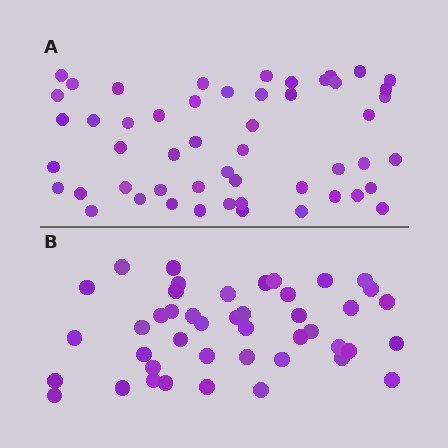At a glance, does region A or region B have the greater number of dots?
Region A (the top region) has more dots.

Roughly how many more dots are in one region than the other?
Region A has roughly 8 or so more dots than region B.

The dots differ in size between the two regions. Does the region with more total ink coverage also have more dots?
No. Region B has more total ink coverage because its dots are larger, but region A actually contains more individual dots. Total area can be misleading — the number of items is what matters here.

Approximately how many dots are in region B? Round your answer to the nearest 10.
About 40 dots. (The exact count is 44, which rounds to 40.)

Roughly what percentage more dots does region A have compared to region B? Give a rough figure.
About 20% more.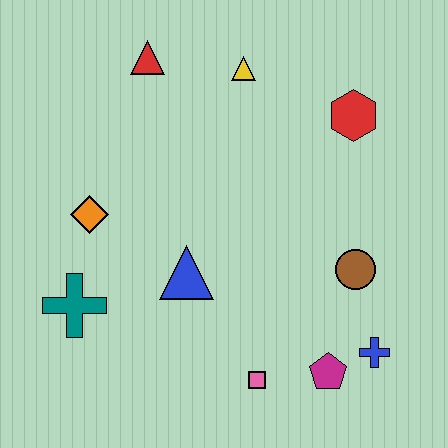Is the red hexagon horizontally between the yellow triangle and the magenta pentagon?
No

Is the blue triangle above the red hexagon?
No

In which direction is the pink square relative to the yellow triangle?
The pink square is below the yellow triangle.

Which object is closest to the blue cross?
The magenta pentagon is closest to the blue cross.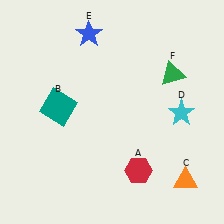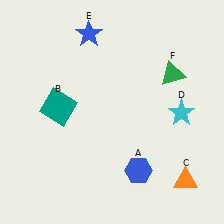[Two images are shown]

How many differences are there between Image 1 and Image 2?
There is 1 difference between the two images.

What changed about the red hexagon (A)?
In Image 1, A is red. In Image 2, it changed to blue.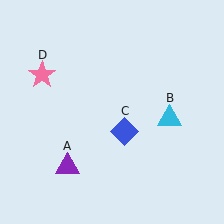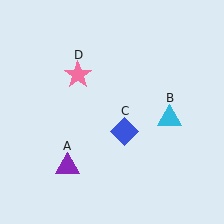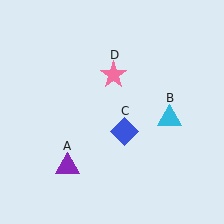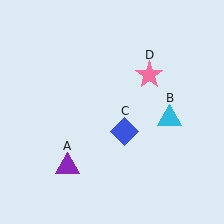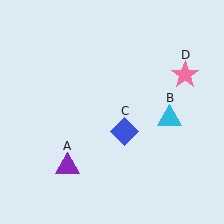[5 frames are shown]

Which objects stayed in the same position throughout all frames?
Purple triangle (object A) and cyan triangle (object B) and blue diamond (object C) remained stationary.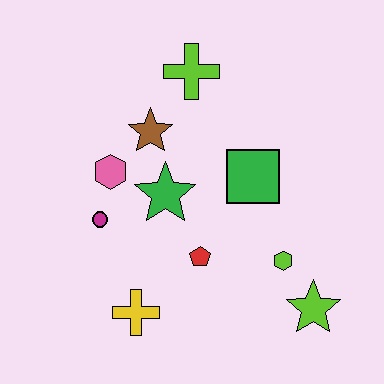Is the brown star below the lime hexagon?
No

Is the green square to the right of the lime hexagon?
No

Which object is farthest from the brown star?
The lime star is farthest from the brown star.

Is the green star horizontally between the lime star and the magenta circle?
Yes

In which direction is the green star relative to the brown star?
The green star is below the brown star.